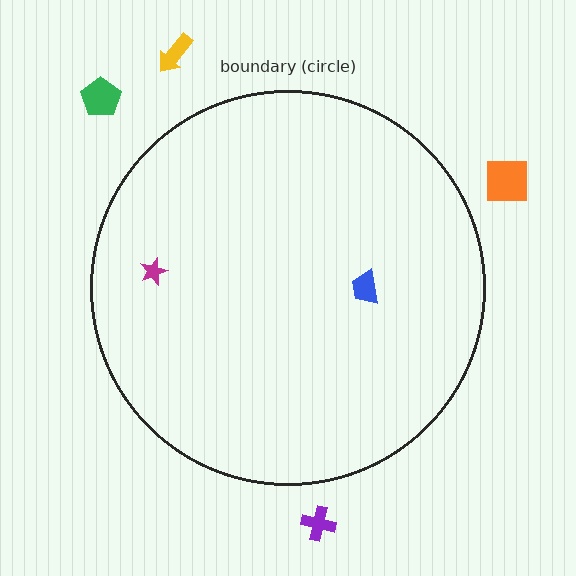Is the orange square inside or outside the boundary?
Outside.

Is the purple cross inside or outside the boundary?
Outside.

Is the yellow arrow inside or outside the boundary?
Outside.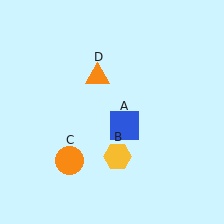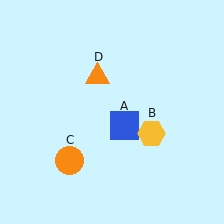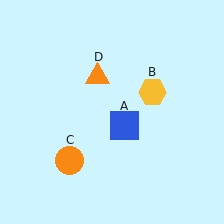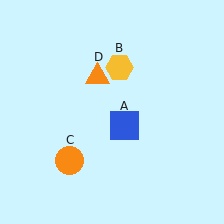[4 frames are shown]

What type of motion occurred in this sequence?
The yellow hexagon (object B) rotated counterclockwise around the center of the scene.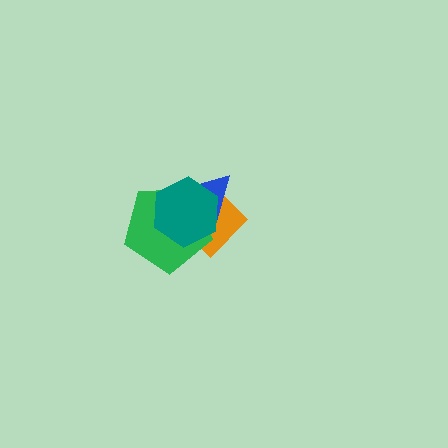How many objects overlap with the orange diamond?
3 objects overlap with the orange diamond.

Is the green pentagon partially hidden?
Yes, it is partially covered by another shape.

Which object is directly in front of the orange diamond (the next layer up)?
The blue triangle is directly in front of the orange diamond.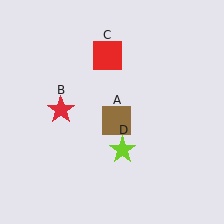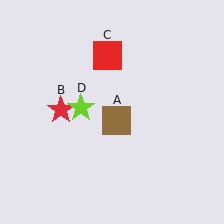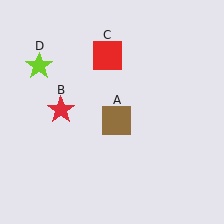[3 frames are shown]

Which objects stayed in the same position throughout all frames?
Brown square (object A) and red star (object B) and red square (object C) remained stationary.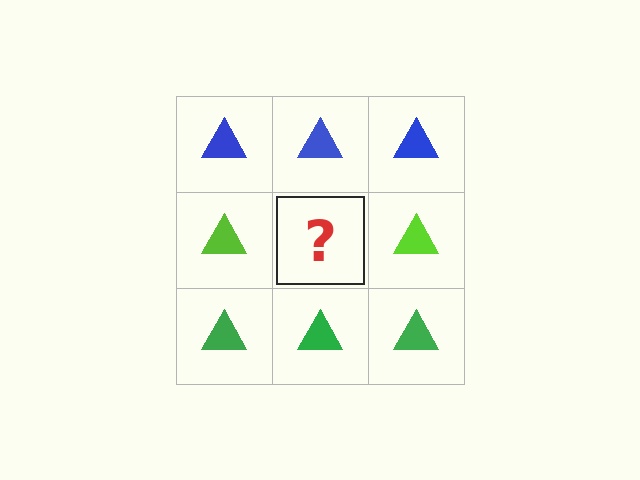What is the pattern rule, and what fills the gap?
The rule is that each row has a consistent color. The gap should be filled with a lime triangle.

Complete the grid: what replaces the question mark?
The question mark should be replaced with a lime triangle.